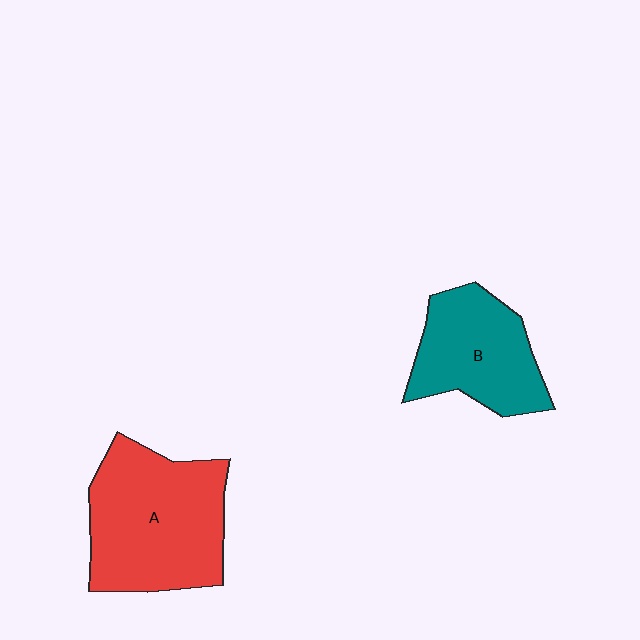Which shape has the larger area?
Shape A (red).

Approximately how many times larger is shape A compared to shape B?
Approximately 1.4 times.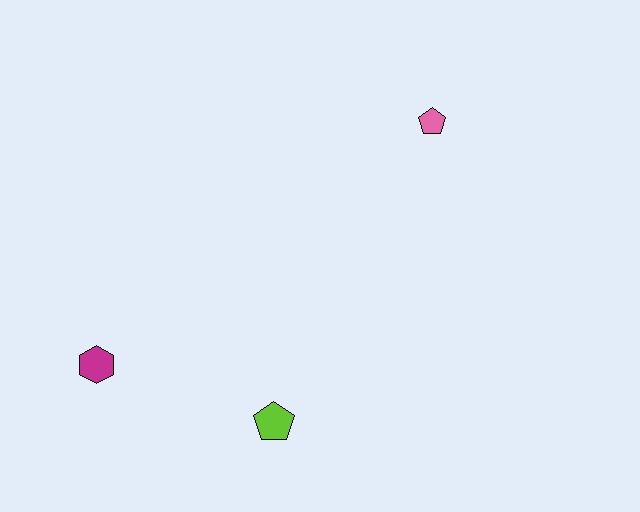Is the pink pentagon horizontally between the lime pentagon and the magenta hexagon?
No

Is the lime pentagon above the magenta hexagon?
No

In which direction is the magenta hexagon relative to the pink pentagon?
The magenta hexagon is to the left of the pink pentagon.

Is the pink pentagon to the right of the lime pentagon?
Yes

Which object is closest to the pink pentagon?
The lime pentagon is closest to the pink pentagon.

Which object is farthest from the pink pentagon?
The magenta hexagon is farthest from the pink pentagon.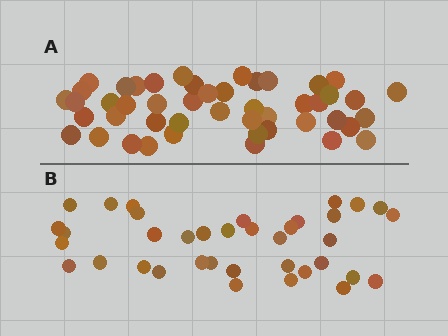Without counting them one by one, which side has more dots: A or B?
Region A (the top region) has more dots.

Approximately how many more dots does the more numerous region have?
Region A has roughly 10 or so more dots than region B.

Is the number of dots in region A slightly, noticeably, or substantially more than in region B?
Region A has noticeably more, but not dramatically so. The ratio is roughly 1.3 to 1.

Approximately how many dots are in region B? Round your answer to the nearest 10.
About 40 dots. (The exact count is 37, which rounds to 40.)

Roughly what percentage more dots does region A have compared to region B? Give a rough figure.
About 25% more.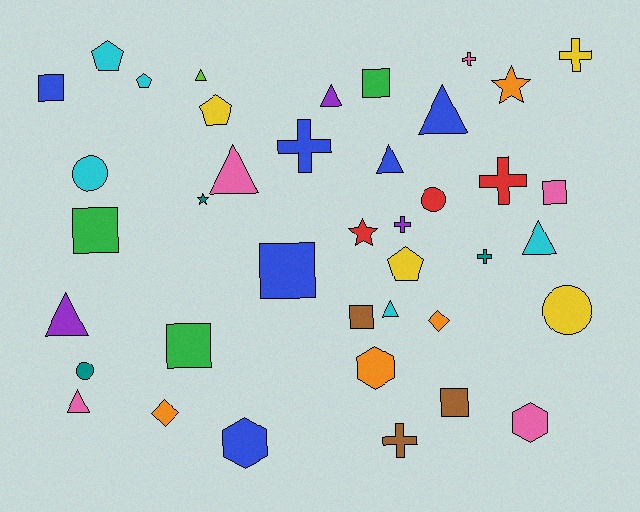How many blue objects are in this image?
There are 6 blue objects.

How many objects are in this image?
There are 40 objects.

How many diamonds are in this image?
There are 2 diamonds.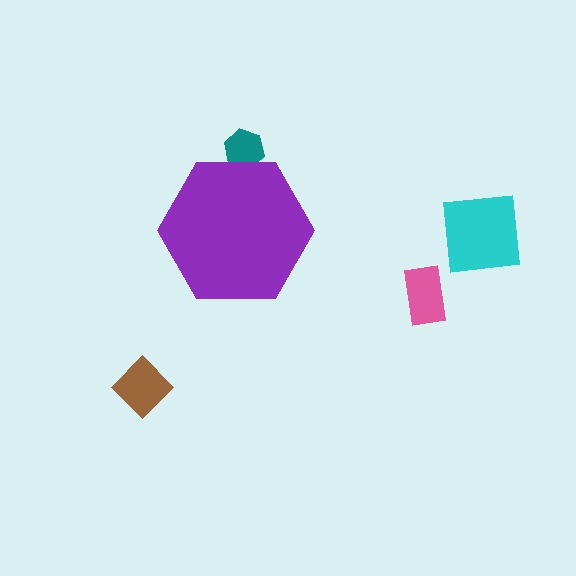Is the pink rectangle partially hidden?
No, the pink rectangle is fully visible.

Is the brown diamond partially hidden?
No, the brown diamond is fully visible.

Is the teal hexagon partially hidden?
Yes, the teal hexagon is partially hidden behind the purple hexagon.